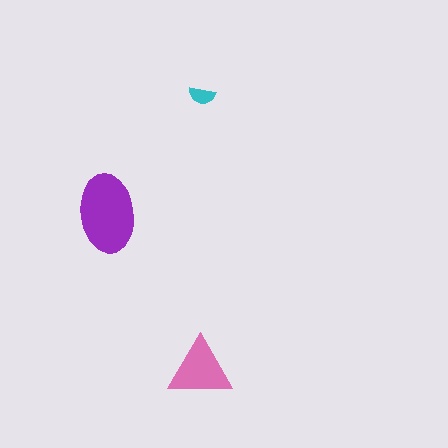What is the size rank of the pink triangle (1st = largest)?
2nd.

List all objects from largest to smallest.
The purple ellipse, the pink triangle, the cyan semicircle.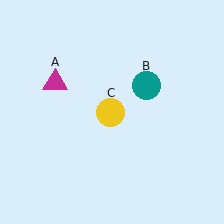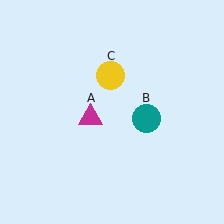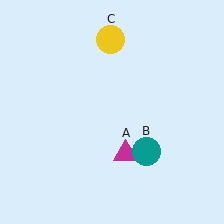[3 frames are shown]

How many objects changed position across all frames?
3 objects changed position: magenta triangle (object A), teal circle (object B), yellow circle (object C).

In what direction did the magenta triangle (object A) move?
The magenta triangle (object A) moved down and to the right.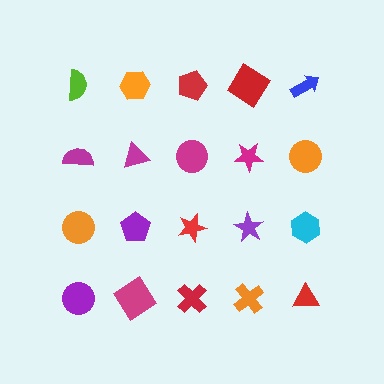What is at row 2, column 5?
An orange circle.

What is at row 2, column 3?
A magenta circle.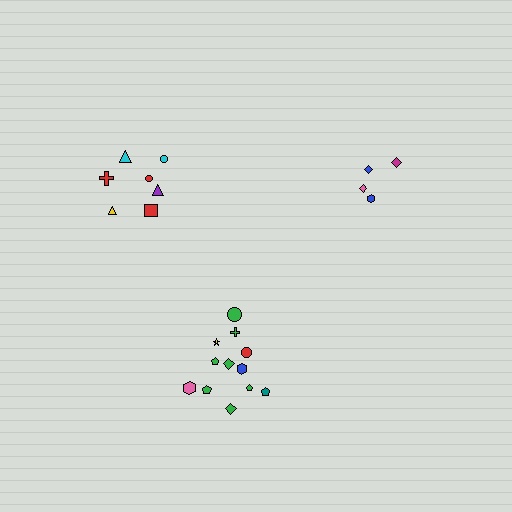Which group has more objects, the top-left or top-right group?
The top-left group.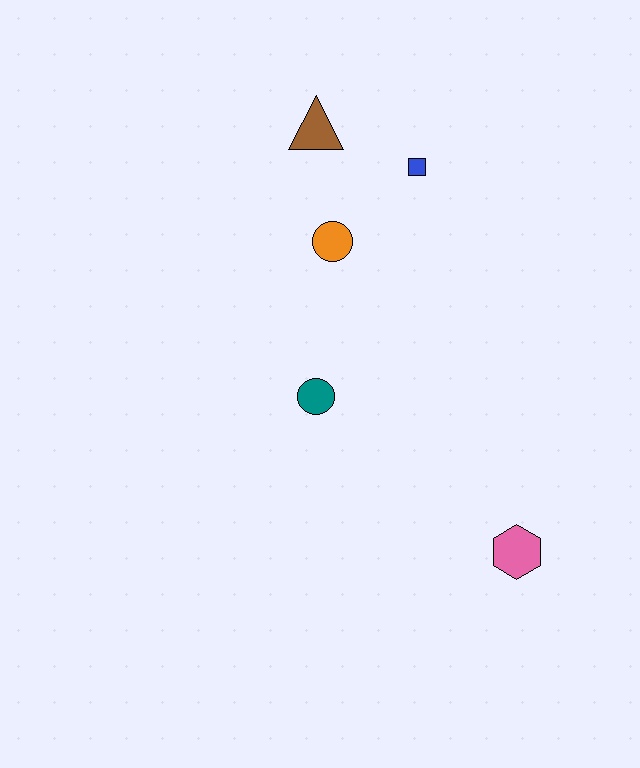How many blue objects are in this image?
There is 1 blue object.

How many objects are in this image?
There are 5 objects.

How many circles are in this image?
There are 2 circles.